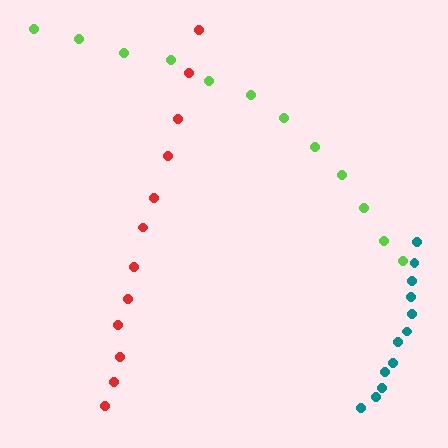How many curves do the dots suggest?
There are 3 distinct paths.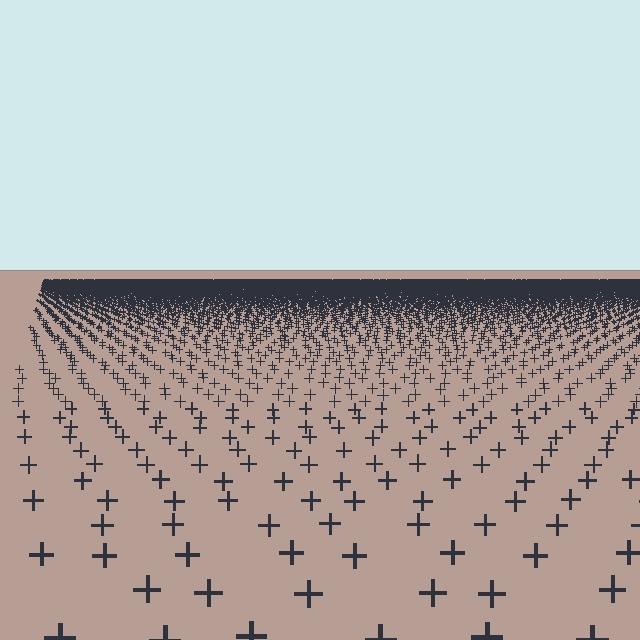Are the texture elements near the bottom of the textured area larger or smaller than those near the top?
Larger. Near the bottom, elements are closer to the viewer and appear at a bigger on-screen size.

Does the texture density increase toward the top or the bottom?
Density increases toward the top.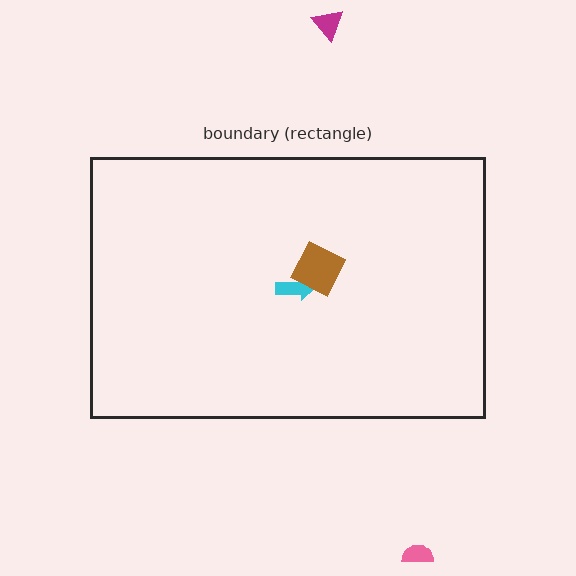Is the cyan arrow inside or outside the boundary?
Inside.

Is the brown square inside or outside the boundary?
Inside.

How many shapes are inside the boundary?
2 inside, 2 outside.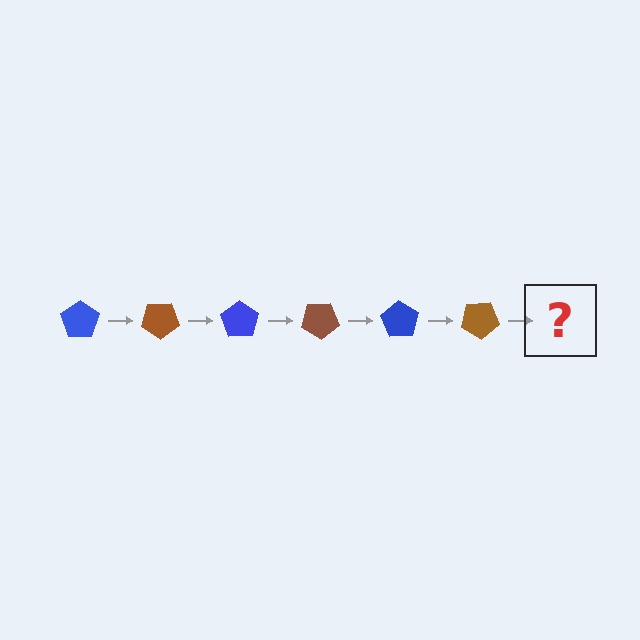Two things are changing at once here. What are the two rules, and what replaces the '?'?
The two rules are that it rotates 35 degrees each step and the color cycles through blue and brown. The '?' should be a blue pentagon, rotated 210 degrees from the start.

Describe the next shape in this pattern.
It should be a blue pentagon, rotated 210 degrees from the start.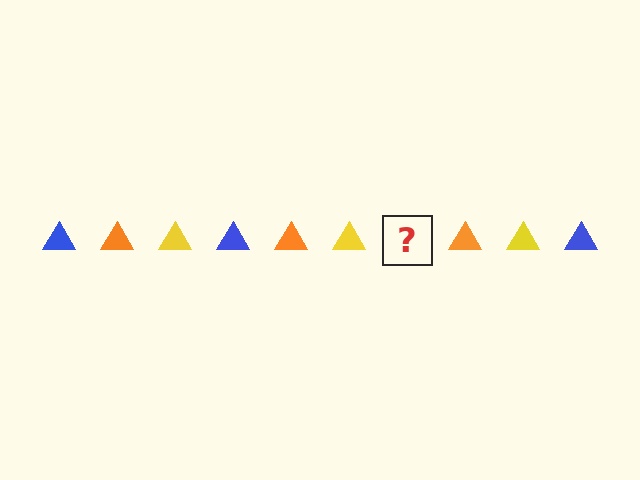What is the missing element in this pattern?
The missing element is a blue triangle.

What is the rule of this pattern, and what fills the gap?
The rule is that the pattern cycles through blue, orange, yellow triangles. The gap should be filled with a blue triangle.